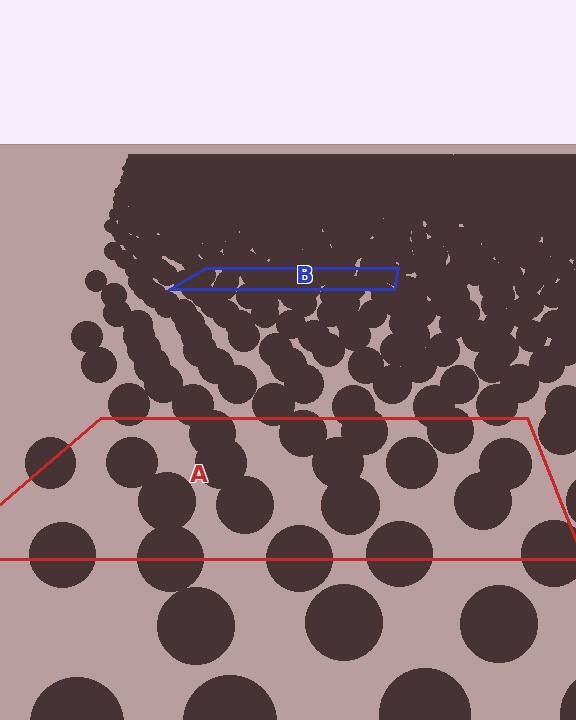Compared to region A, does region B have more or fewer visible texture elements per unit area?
Region B has more texture elements per unit area — they are packed more densely because it is farther away.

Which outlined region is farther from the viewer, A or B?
Region B is farther from the viewer — the texture elements inside it appear smaller and more densely packed.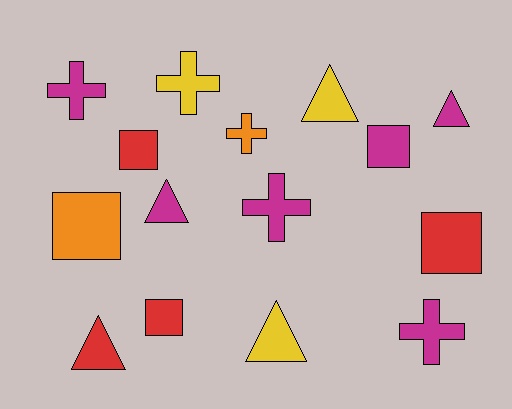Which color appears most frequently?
Magenta, with 6 objects.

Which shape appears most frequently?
Square, with 5 objects.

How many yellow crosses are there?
There is 1 yellow cross.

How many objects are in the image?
There are 15 objects.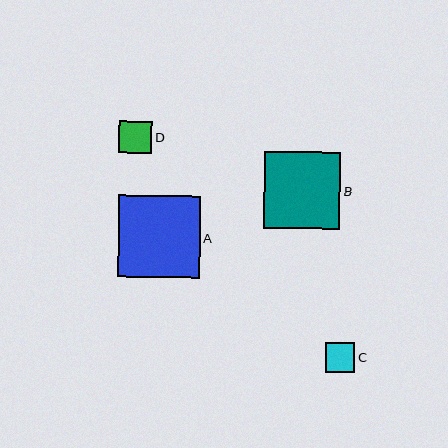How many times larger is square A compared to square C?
Square A is approximately 2.8 times the size of square C.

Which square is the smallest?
Square C is the smallest with a size of approximately 29 pixels.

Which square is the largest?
Square A is the largest with a size of approximately 82 pixels.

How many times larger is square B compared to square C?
Square B is approximately 2.6 times the size of square C.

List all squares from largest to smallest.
From largest to smallest: A, B, D, C.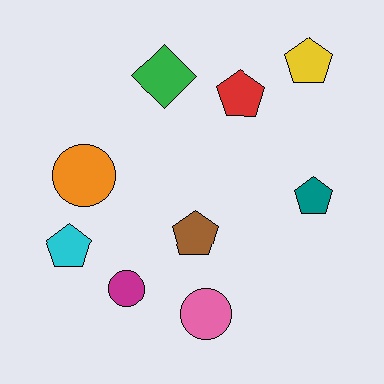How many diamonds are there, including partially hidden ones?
There is 1 diamond.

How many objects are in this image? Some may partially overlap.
There are 9 objects.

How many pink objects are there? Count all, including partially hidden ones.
There is 1 pink object.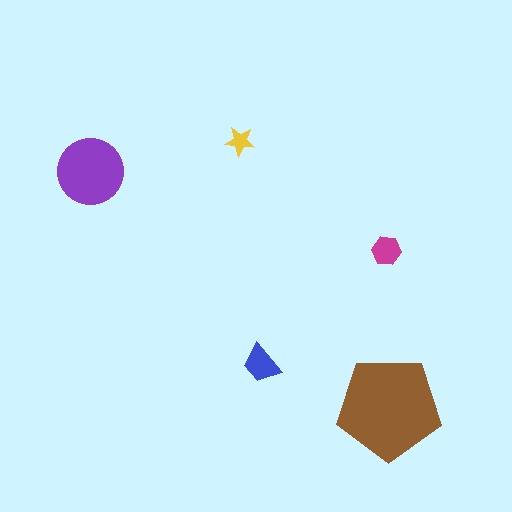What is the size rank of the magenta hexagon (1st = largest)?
4th.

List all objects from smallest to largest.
The yellow star, the magenta hexagon, the blue trapezoid, the purple circle, the brown pentagon.